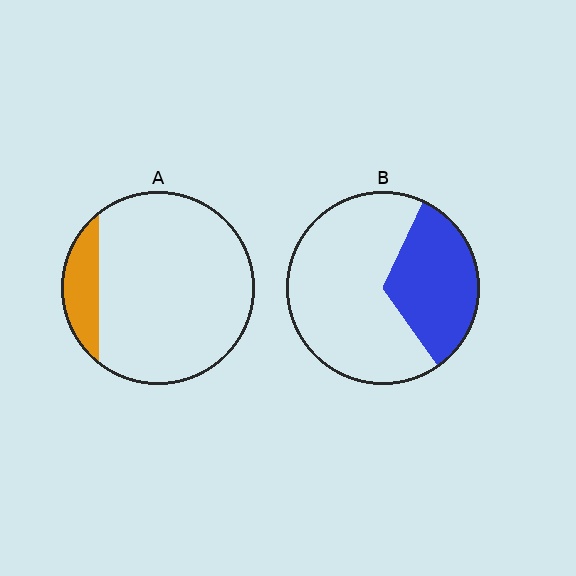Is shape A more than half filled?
No.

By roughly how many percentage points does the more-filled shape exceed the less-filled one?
By roughly 20 percentage points (B over A).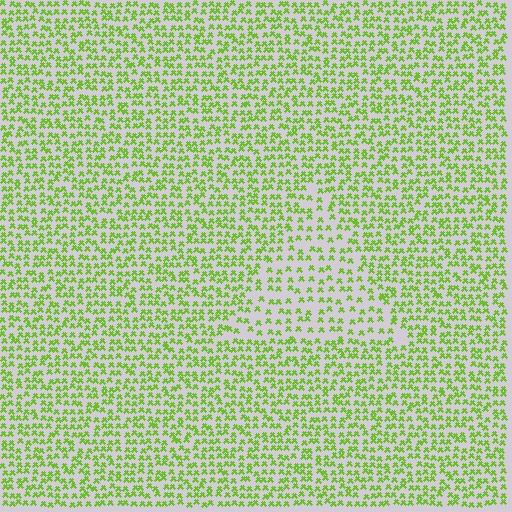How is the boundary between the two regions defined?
The boundary is defined by a change in element density (approximately 1.8x ratio). All elements are the same color, size, and shape.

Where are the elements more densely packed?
The elements are more densely packed outside the triangle boundary.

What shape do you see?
I see a triangle.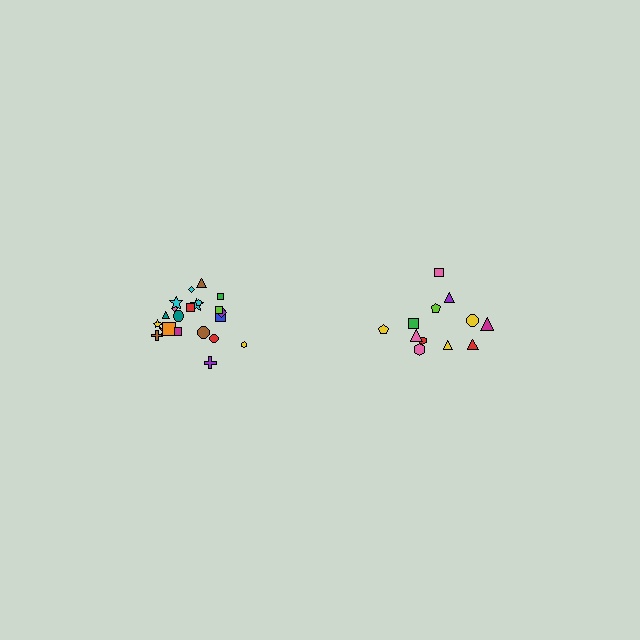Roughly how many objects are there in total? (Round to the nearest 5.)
Roughly 35 objects in total.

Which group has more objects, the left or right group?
The left group.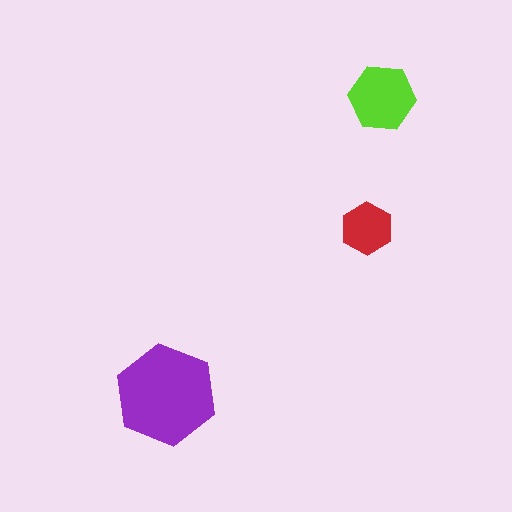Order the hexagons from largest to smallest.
the purple one, the lime one, the red one.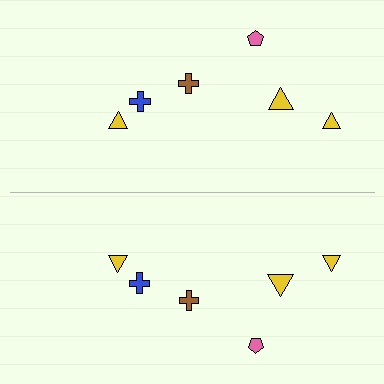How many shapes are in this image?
There are 12 shapes in this image.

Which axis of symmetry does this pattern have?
The pattern has a horizontal axis of symmetry running through the center of the image.